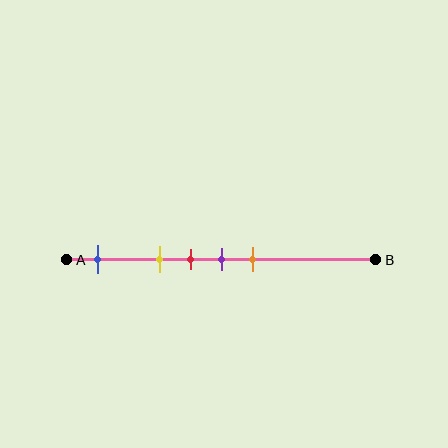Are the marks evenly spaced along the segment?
No, the marks are not evenly spaced.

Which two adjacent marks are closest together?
The red and purple marks are the closest adjacent pair.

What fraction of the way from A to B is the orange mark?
The orange mark is approximately 60% (0.6) of the way from A to B.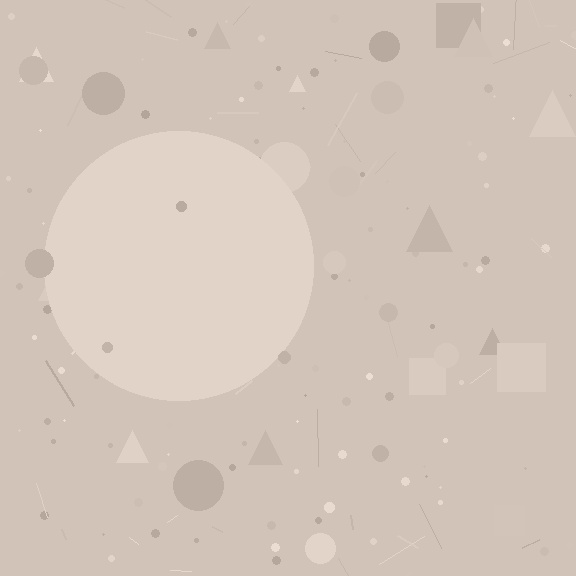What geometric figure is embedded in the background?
A circle is embedded in the background.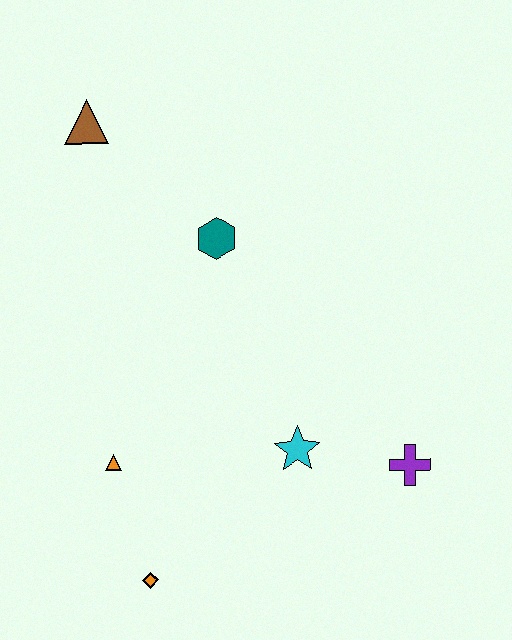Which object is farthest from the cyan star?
The brown triangle is farthest from the cyan star.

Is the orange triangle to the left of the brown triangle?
No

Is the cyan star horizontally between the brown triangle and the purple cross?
Yes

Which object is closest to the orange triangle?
The orange diamond is closest to the orange triangle.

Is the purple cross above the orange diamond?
Yes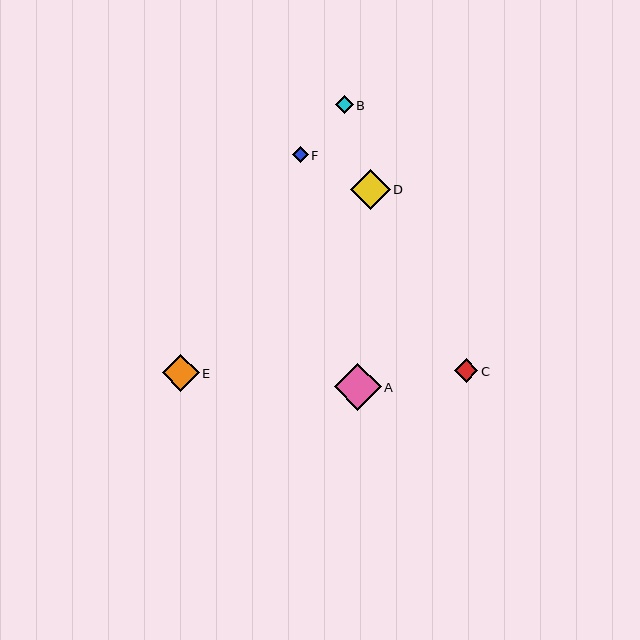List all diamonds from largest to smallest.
From largest to smallest: A, D, E, C, B, F.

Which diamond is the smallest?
Diamond F is the smallest with a size of approximately 16 pixels.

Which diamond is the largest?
Diamond A is the largest with a size of approximately 47 pixels.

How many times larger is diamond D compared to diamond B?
Diamond D is approximately 2.2 times the size of diamond B.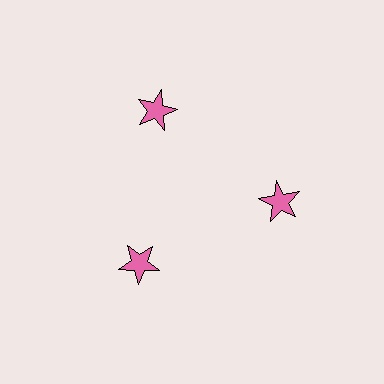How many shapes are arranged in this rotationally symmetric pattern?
There are 3 shapes, arranged in 3 groups of 1.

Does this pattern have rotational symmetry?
Yes, this pattern has 3-fold rotational symmetry. It looks the same after rotating 120 degrees around the center.